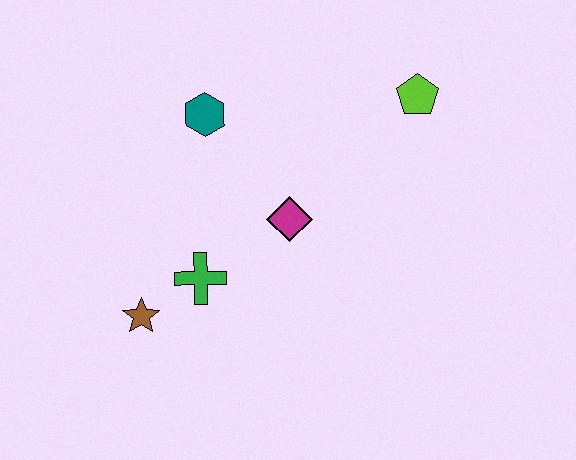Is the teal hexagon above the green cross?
Yes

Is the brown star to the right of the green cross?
No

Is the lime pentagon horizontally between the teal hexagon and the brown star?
No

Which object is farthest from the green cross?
The lime pentagon is farthest from the green cross.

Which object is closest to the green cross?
The brown star is closest to the green cross.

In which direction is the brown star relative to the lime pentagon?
The brown star is to the left of the lime pentagon.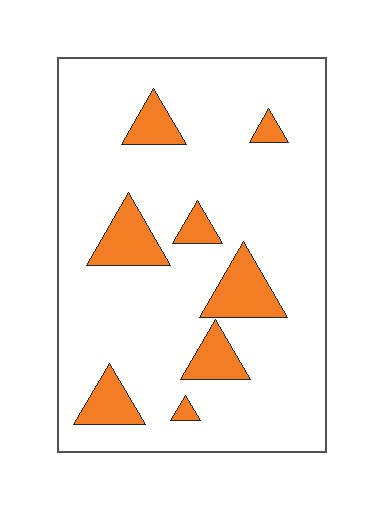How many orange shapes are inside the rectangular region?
8.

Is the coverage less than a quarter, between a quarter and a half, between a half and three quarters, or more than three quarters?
Less than a quarter.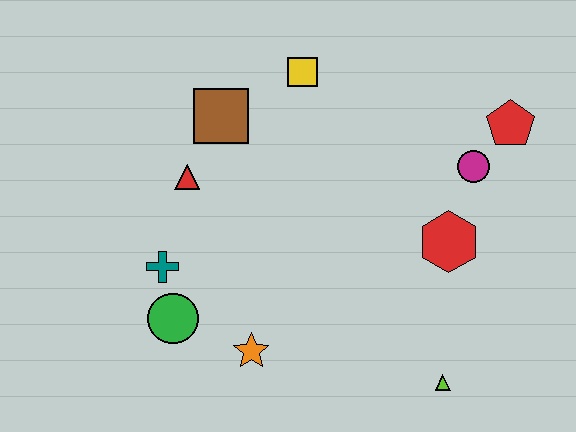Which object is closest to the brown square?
The red triangle is closest to the brown square.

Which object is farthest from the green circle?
The red pentagon is farthest from the green circle.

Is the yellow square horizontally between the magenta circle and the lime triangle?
No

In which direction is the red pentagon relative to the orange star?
The red pentagon is to the right of the orange star.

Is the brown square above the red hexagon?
Yes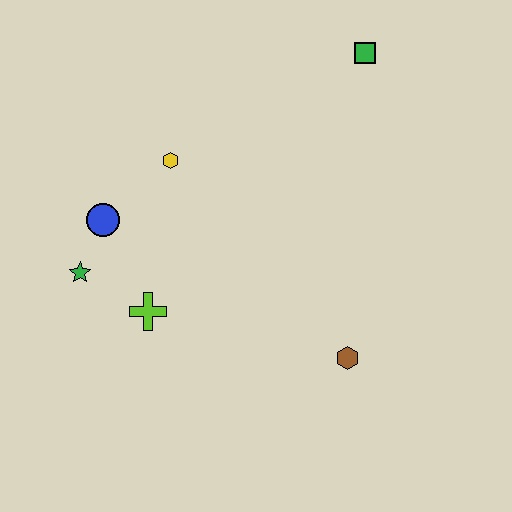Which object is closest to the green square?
The yellow hexagon is closest to the green square.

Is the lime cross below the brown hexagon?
No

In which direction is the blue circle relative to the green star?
The blue circle is above the green star.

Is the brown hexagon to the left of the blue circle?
No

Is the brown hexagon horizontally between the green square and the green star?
Yes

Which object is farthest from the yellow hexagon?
The brown hexagon is farthest from the yellow hexagon.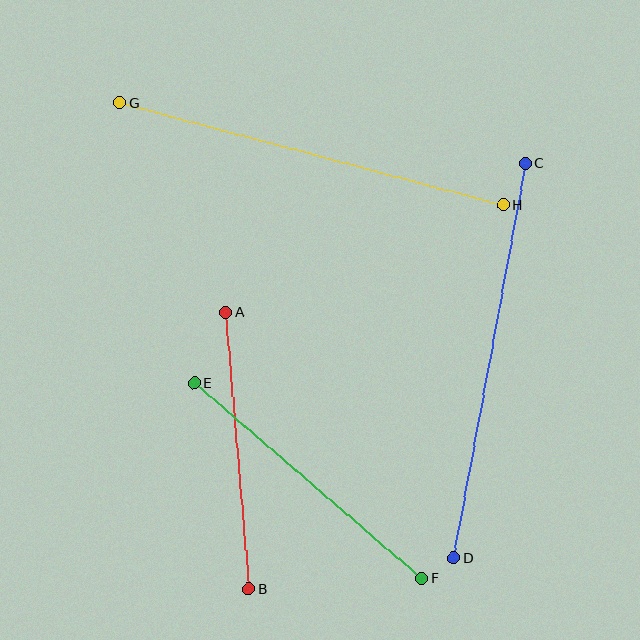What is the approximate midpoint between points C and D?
The midpoint is at approximately (489, 361) pixels.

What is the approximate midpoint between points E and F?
The midpoint is at approximately (308, 481) pixels.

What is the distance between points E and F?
The distance is approximately 299 pixels.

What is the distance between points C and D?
The distance is approximately 401 pixels.